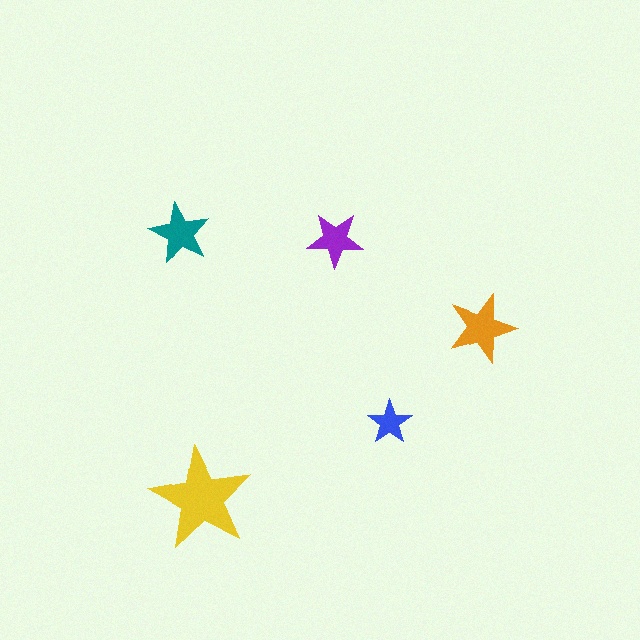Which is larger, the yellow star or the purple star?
The yellow one.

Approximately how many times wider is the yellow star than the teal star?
About 1.5 times wider.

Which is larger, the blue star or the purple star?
The purple one.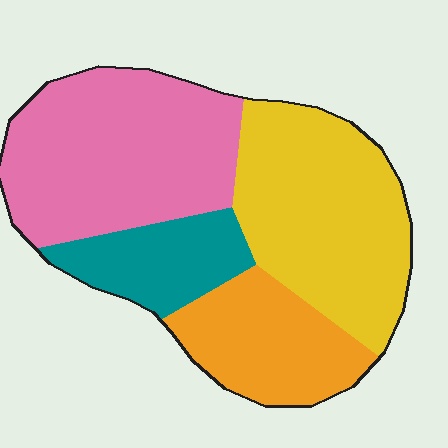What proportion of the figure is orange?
Orange takes up less than a quarter of the figure.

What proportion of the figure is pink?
Pink takes up about one third (1/3) of the figure.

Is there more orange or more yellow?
Yellow.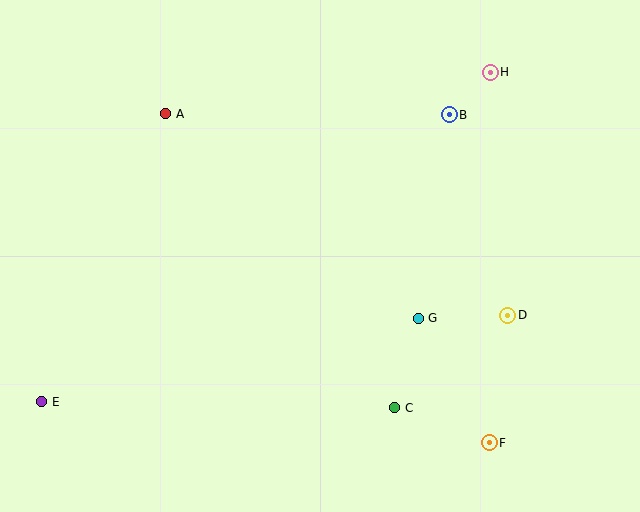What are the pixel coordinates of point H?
Point H is at (490, 72).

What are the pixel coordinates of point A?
Point A is at (166, 114).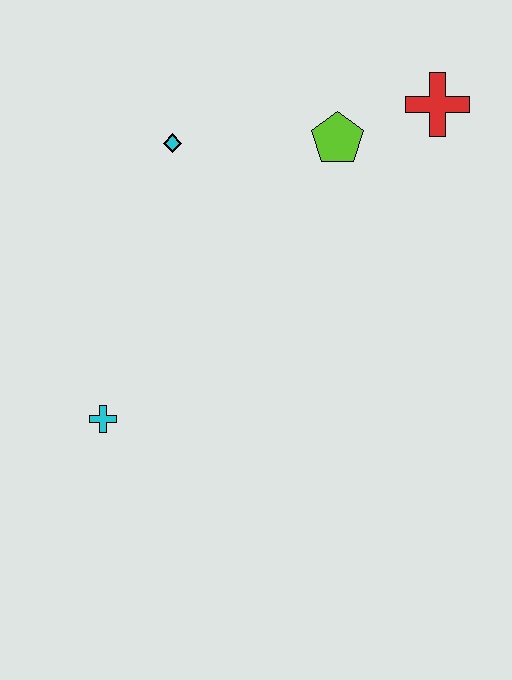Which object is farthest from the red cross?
The cyan cross is farthest from the red cross.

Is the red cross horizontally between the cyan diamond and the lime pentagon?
No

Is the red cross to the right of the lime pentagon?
Yes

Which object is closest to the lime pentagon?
The red cross is closest to the lime pentagon.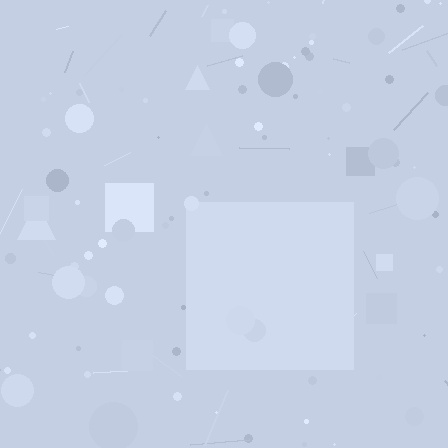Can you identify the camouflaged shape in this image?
The camouflaged shape is a square.